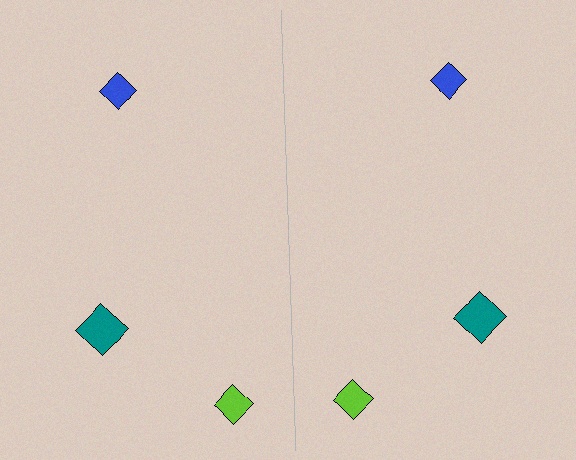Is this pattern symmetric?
Yes, this pattern has bilateral (reflection) symmetry.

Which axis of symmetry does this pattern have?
The pattern has a vertical axis of symmetry running through the center of the image.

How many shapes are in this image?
There are 6 shapes in this image.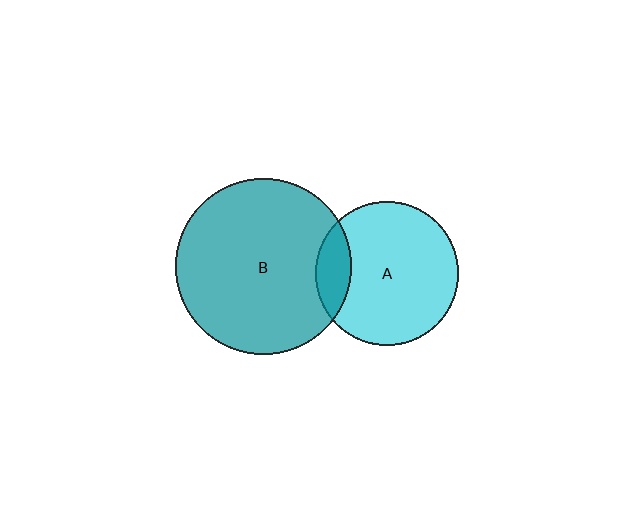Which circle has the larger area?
Circle B (teal).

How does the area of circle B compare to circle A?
Approximately 1.5 times.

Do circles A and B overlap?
Yes.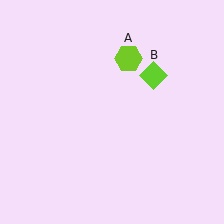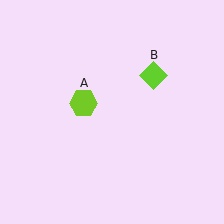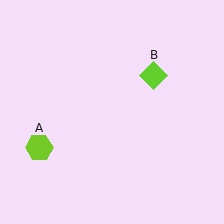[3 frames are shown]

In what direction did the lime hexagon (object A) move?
The lime hexagon (object A) moved down and to the left.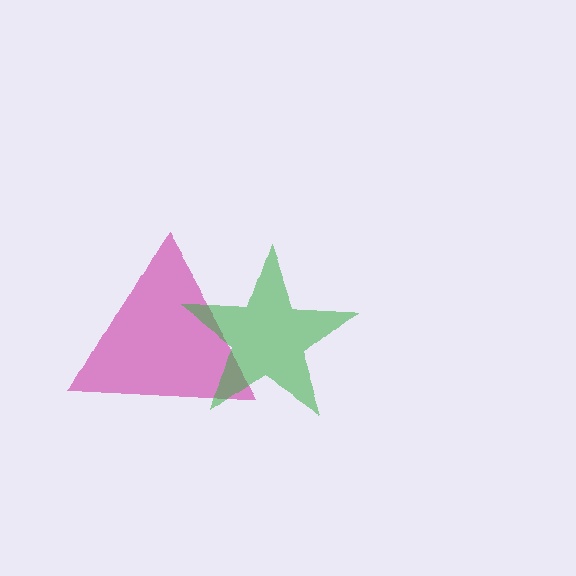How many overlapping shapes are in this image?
There are 2 overlapping shapes in the image.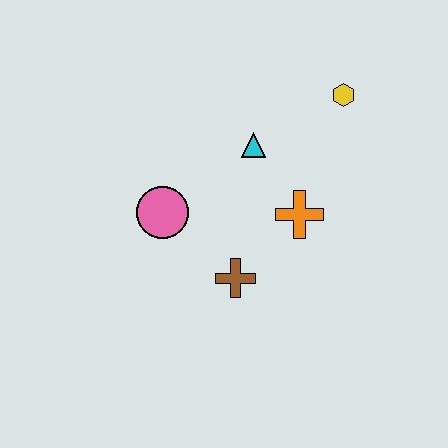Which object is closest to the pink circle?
The brown cross is closest to the pink circle.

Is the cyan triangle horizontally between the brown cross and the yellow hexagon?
Yes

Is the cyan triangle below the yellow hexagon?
Yes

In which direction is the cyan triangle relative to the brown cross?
The cyan triangle is above the brown cross.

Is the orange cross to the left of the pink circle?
No